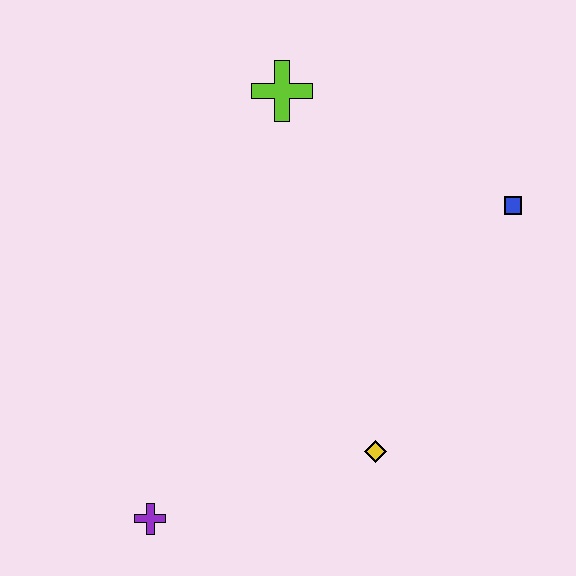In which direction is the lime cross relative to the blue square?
The lime cross is to the left of the blue square.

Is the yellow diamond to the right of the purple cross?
Yes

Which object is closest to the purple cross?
The yellow diamond is closest to the purple cross.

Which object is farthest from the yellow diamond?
The lime cross is farthest from the yellow diamond.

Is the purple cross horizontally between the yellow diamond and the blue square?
No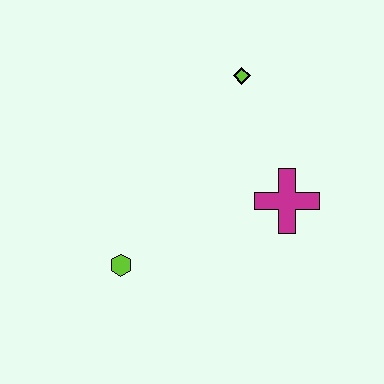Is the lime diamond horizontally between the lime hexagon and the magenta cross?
Yes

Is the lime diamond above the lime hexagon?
Yes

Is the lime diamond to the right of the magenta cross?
No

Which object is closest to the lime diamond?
The magenta cross is closest to the lime diamond.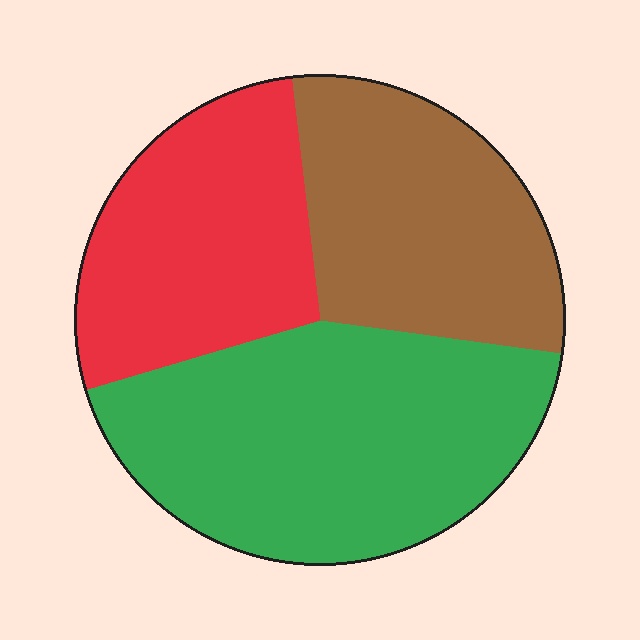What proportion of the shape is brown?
Brown covers about 30% of the shape.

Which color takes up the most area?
Green, at roughly 45%.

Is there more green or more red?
Green.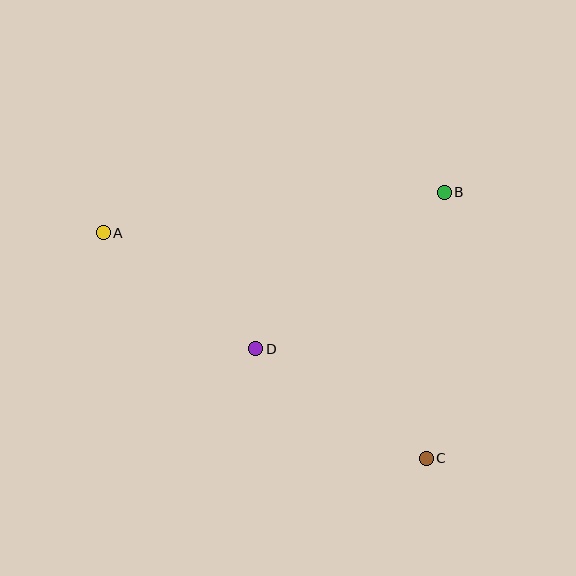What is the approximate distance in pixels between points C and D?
The distance between C and D is approximately 202 pixels.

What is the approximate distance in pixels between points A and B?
The distance between A and B is approximately 343 pixels.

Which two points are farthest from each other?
Points A and C are farthest from each other.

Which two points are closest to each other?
Points A and D are closest to each other.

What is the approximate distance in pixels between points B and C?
The distance between B and C is approximately 266 pixels.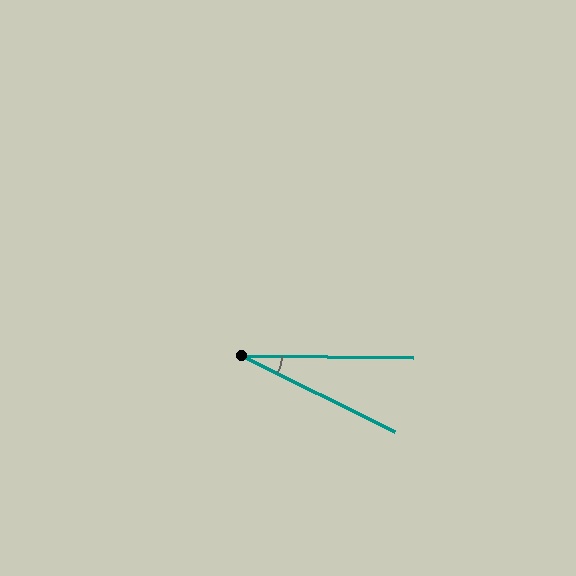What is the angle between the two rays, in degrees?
Approximately 26 degrees.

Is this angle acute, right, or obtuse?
It is acute.